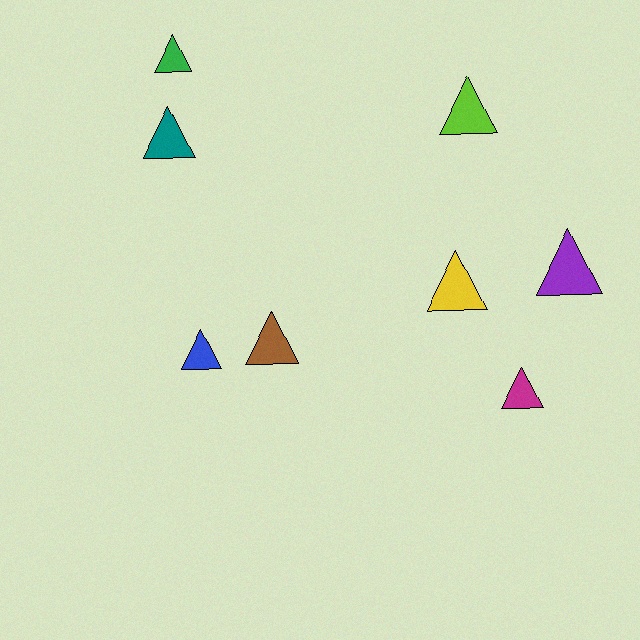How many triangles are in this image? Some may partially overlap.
There are 8 triangles.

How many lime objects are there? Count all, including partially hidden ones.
There is 1 lime object.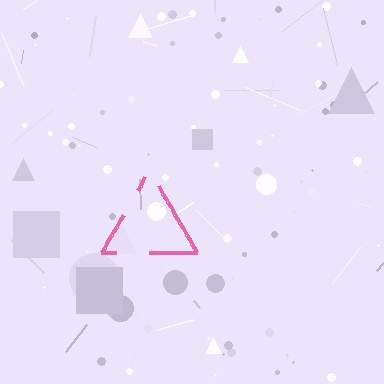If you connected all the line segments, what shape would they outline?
They would outline a triangle.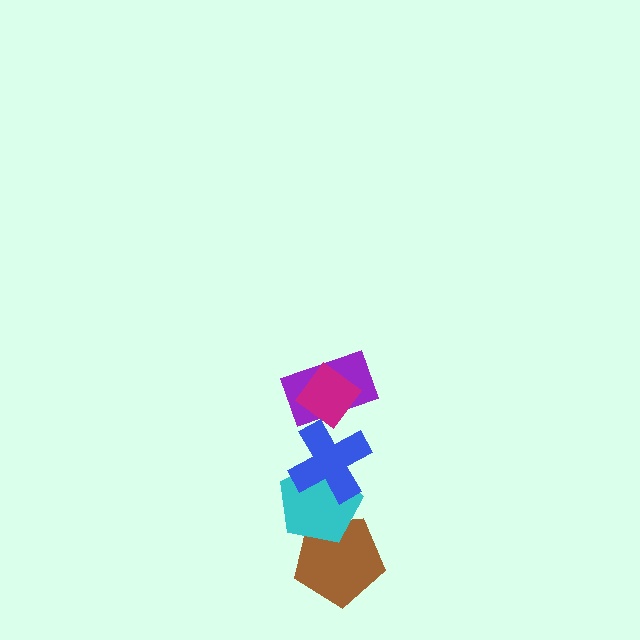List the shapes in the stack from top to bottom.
From top to bottom: the magenta diamond, the purple rectangle, the blue cross, the cyan pentagon, the brown pentagon.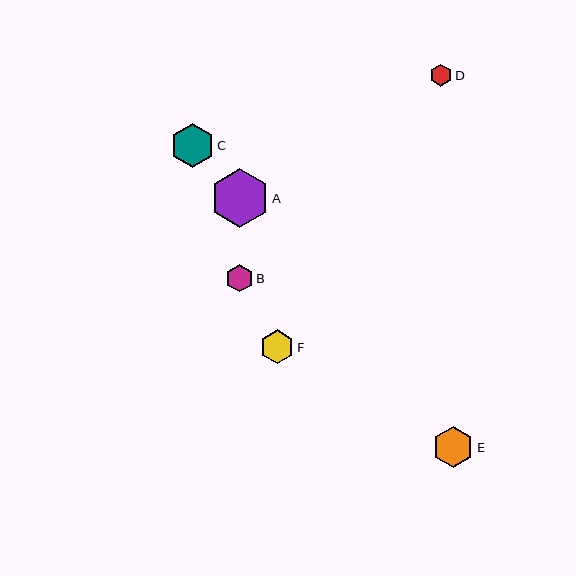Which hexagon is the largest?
Hexagon A is the largest with a size of approximately 58 pixels.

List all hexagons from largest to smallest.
From largest to smallest: A, C, E, F, B, D.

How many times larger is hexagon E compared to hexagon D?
Hexagon E is approximately 1.9 times the size of hexagon D.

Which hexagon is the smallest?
Hexagon D is the smallest with a size of approximately 22 pixels.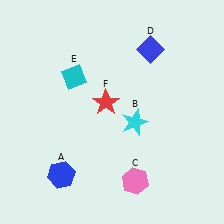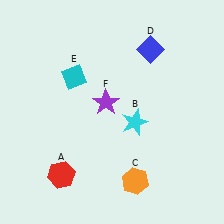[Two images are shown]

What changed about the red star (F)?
In Image 1, F is red. In Image 2, it changed to purple.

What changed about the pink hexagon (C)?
In Image 1, C is pink. In Image 2, it changed to orange.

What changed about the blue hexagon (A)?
In Image 1, A is blue. In Image 2, it changed to red.